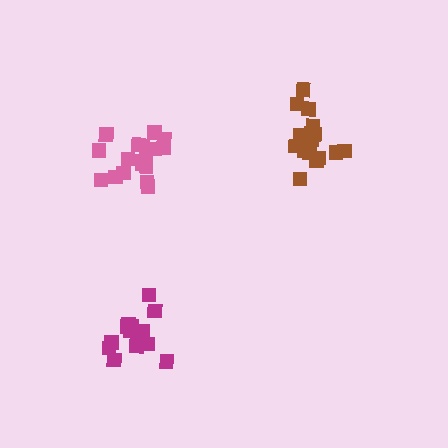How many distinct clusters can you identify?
There are 3 distinct clusters.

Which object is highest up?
The brown cluster is topmost.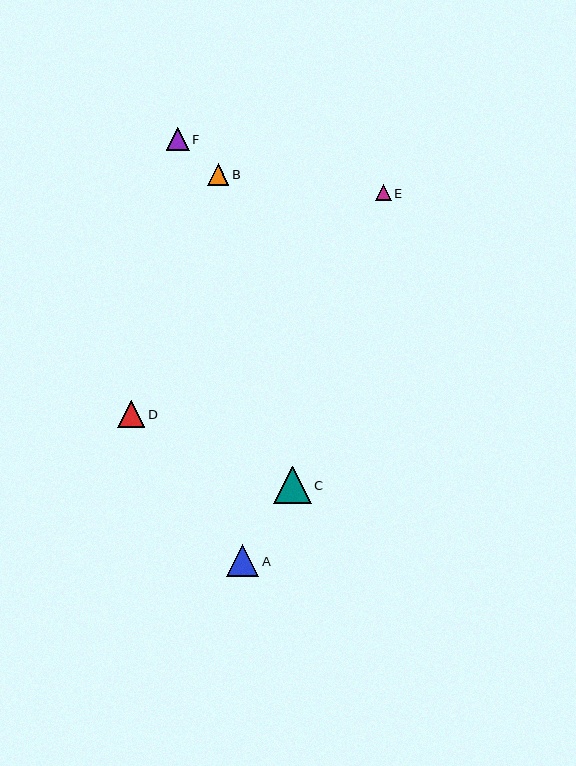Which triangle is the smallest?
Triangle E is the smallest with a size of approximately 16 pixels.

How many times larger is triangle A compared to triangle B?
Triangle A is approximately 1.5 times the size of triangle B.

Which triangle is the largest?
Triangle C is the largest with a size of approximately 38 pixels.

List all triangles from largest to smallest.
From largest to smallest: C, A, D, F, B, E.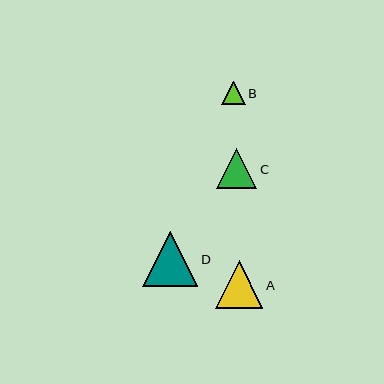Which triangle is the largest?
Triangle D is the largest with a size of approximately 55 pixels.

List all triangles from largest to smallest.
From largest to smallest: D, A, C, B.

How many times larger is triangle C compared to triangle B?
Triangle C is approximately 1.7 times the size of triangle B.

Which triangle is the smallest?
Triangle B is the smallest with a size of approximately 23 pixels.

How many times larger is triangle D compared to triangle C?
Triangle D is approximately 1.4 times the size of triangle C.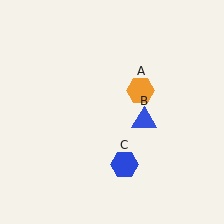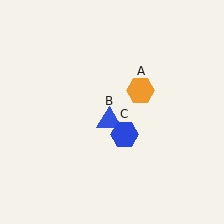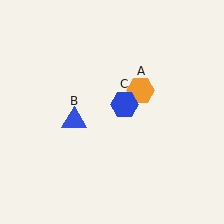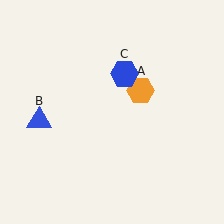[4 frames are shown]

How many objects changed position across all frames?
2 objects changed position: blue triangle (object B), blue hexagon (object C).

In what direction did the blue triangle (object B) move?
The blue triangle (object B) moved left.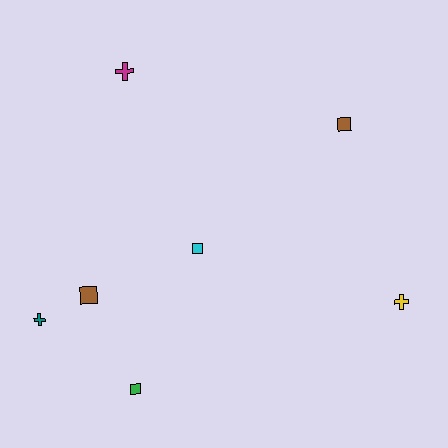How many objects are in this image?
There are 7 objects.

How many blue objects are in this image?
There are no blue objects.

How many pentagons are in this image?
There are no pentagons.